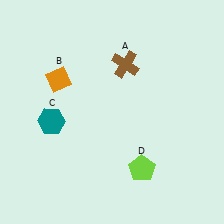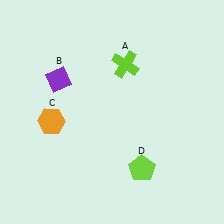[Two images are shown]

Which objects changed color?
A changed from brown to lime. B changed from orange to purple. C changed from teal to orange.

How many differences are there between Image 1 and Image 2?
There are 3 differences between the two images.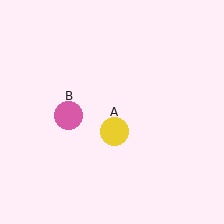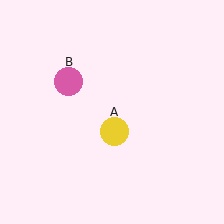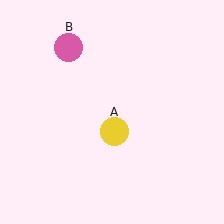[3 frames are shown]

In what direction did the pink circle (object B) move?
The pink circle (object B) moved up.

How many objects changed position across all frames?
1 object changed position: pink circle (object B).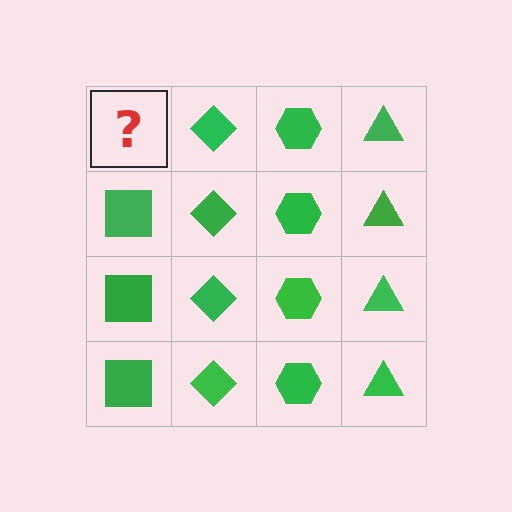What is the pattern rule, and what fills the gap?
The rule is that each column has a consistent shape. The gap should be filled with a green square.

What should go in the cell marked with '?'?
The missing cell should contain a green square.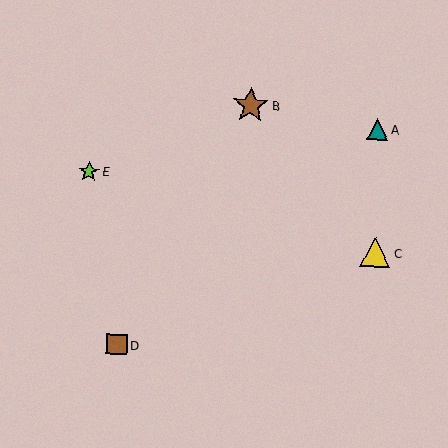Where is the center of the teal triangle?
The center of the teal triangle is at (378, 130).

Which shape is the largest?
The brown star (labeled B) is the largest.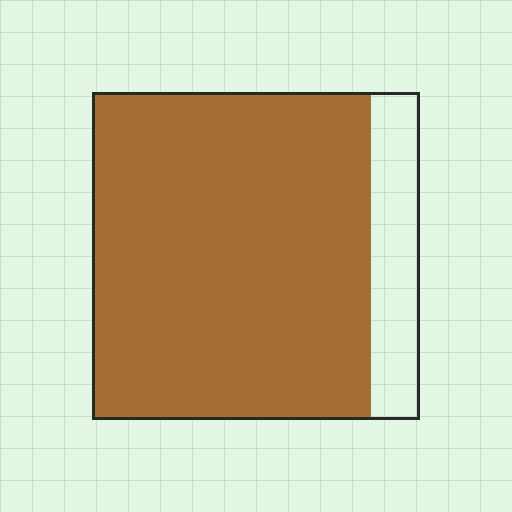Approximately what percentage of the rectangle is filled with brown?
Approximately 85%.